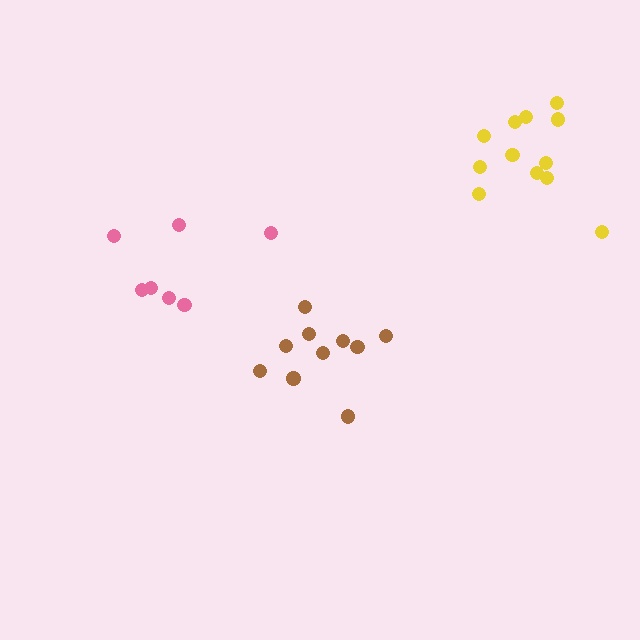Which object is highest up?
The yellow cluster is topmost.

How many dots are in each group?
Group 1: 10 dots, Group 2: 12 dots, Group 3: 7 dots (29 total).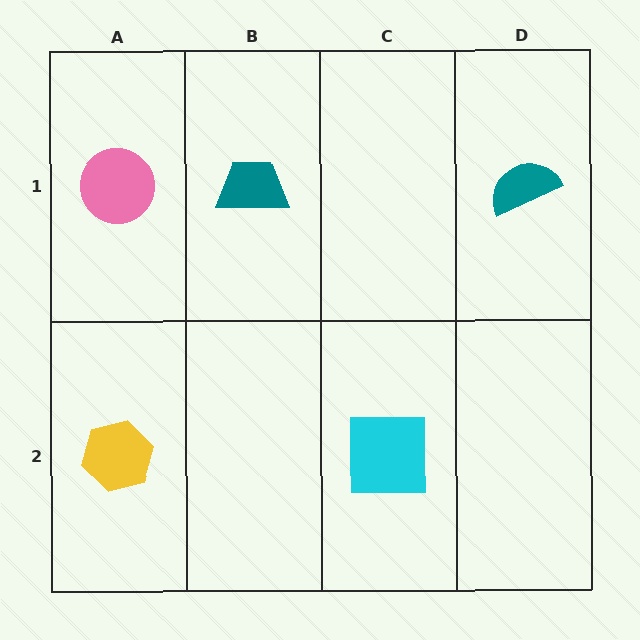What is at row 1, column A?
A pink circle.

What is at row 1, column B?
A teal trapezoid.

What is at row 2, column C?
A cyan square.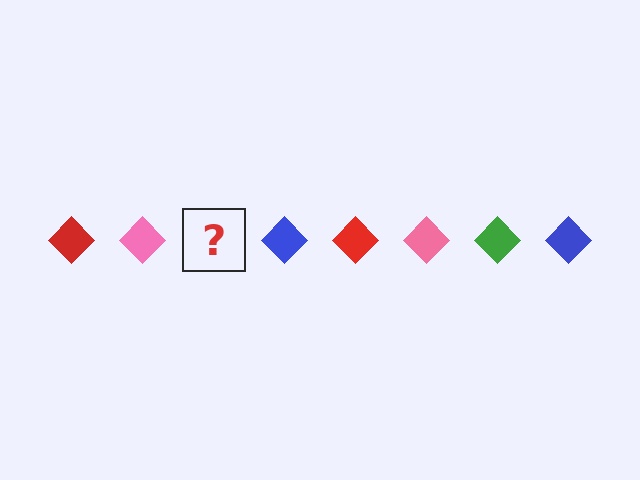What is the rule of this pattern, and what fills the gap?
The rule is that the pattern cycles through red, pink, green, blue diamonds. The gap should be filled with a green diamond.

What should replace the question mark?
The question mark should be replaced with a green diamond.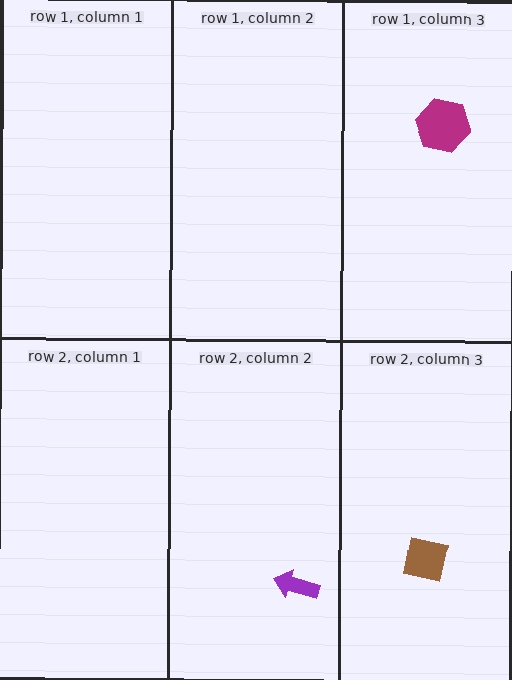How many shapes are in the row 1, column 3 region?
1.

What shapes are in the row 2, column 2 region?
The purple arrow.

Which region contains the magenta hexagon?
The row 1, column 3 region.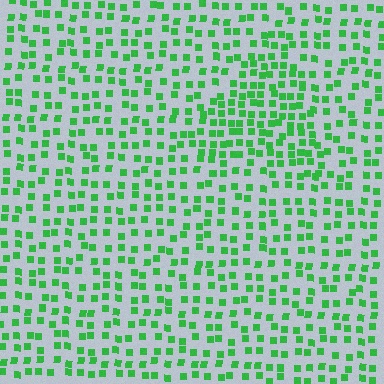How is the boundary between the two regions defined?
The boundary is defined by a change in element density (approximately 1.7x ratio). All elements are the same color, size, and shape.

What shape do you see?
I see a triangle.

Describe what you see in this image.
The image contains small green elements arranged at two different densities. A triangle-shaped region is visible where the elements are more densely packed than the surrounding area.